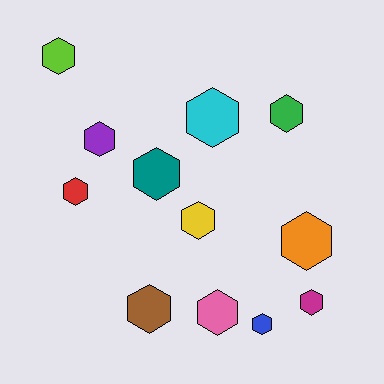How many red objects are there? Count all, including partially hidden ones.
There is 1 red object.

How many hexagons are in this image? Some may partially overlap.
There are 12 hexagons.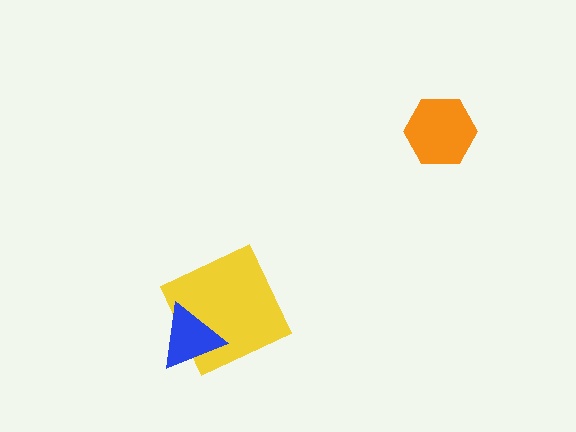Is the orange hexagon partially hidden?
No, no other shape covers it.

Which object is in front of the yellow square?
The blue triangle is in front of the yellow square.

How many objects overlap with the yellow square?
1 object overlaps with the yellow square.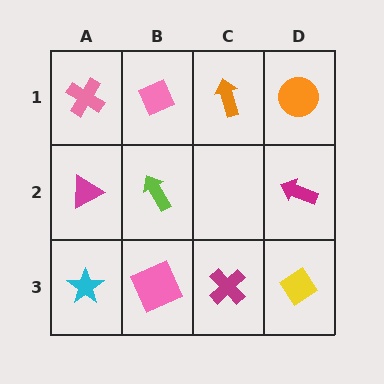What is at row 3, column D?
A yellow diamond.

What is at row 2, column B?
A lime arrow.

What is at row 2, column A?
A magenta triangle.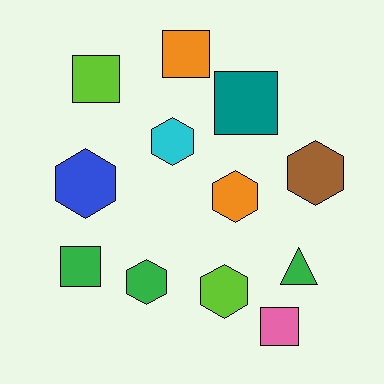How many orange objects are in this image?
There are 2 orange objects.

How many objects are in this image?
There are 12 objects.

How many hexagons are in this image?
There are 6 hexagons.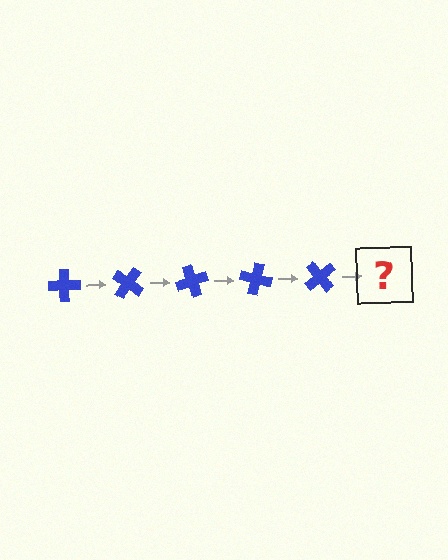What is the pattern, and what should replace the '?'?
The pattern is that the cross rotates 35 degrees each step. The '?' should be a blue cross rotated 175 degrees.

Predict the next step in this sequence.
The next step is a blue cross rotated 175 degrees.